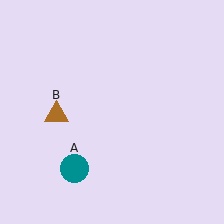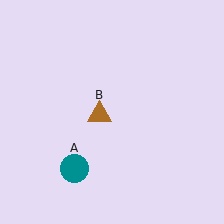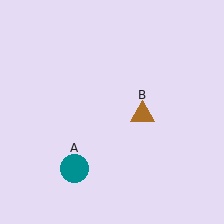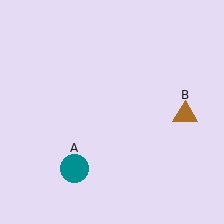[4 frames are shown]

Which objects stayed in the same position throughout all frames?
Teal circle (object A) remained stationary.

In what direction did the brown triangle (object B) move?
The brown triangle (object B) moved right.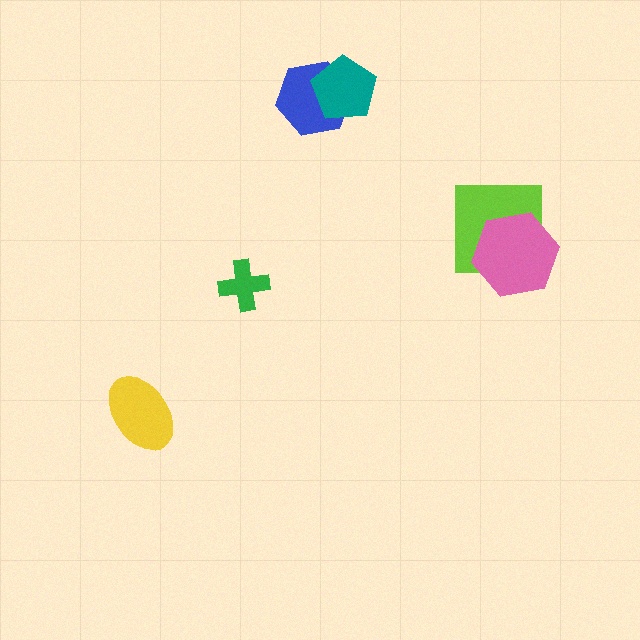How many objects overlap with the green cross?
0 objects overlap with the green cross.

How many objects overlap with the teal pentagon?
1 object overlaps with the teal pentagon.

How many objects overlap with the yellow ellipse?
0 objects overlap with the yellow ellipse.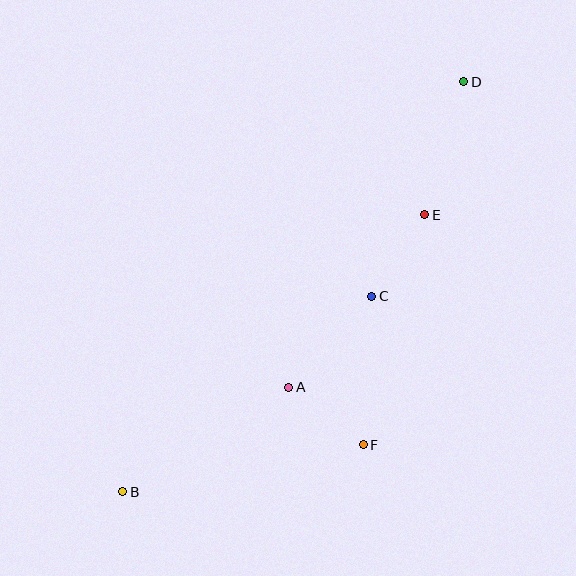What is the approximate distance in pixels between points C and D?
The distance between C and D is approximately 233 pixels.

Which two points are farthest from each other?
Points B and D are farthest from each other.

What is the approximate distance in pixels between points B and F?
The distance between B and F is approximately 245 pixels.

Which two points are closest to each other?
Points A and F are closest to each other.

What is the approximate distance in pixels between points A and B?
The distance between A and B is approximately 196 pixels.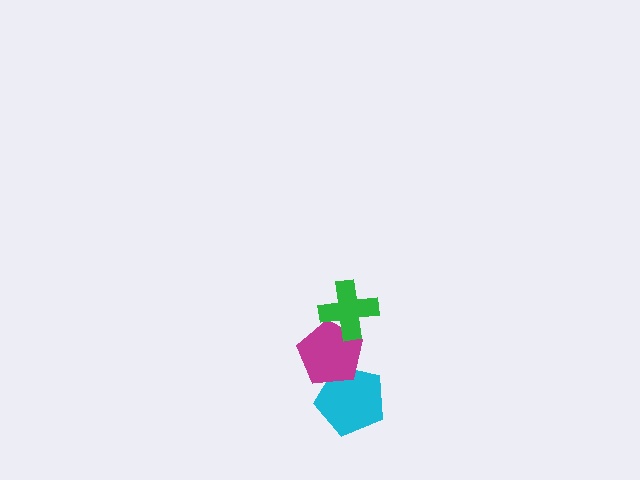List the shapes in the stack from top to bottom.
From top to bottom: the green cross, the magenta pentagon, the cyan pentagon.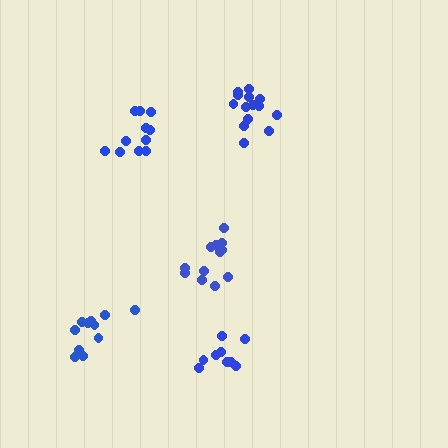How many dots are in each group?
Group 1: 12 dots, Group 2: 11 dots, Group 3: 14 dots, Group 4: 11 dots, Group 5: 10 dots (58 total).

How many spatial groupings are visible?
There are 5 spatial groupings.